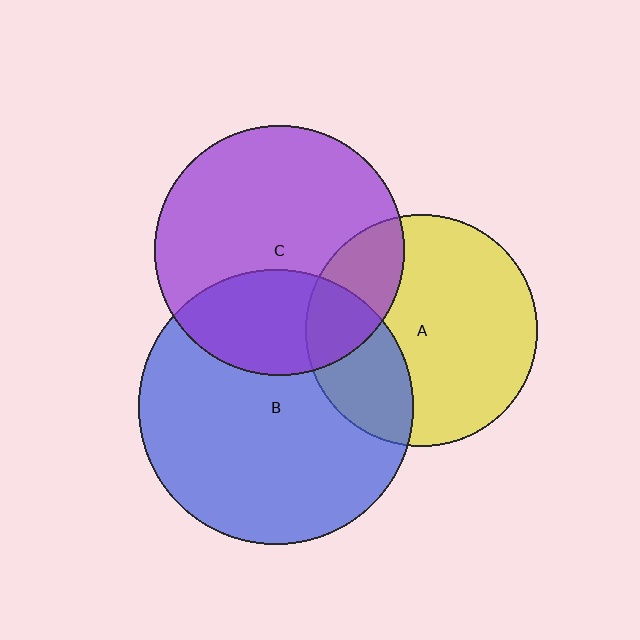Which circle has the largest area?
Circle B (blue).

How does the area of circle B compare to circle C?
Approximately 1.2 times.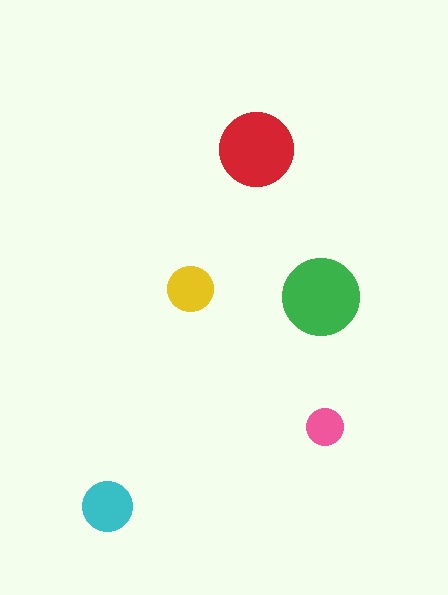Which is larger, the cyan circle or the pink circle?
The cyan one.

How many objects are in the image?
There are 5 objects in the image.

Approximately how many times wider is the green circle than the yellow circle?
About 1.5 times wider.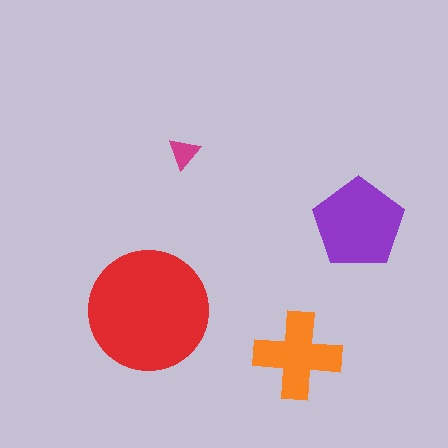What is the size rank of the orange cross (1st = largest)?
3rd.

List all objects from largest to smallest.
The red circle, the purple pentagon, the orange cross, the magenta triangle.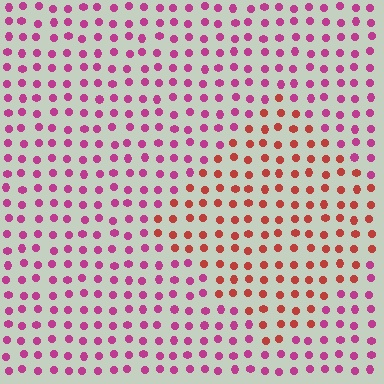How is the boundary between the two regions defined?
The boundary is defined purely by a slight shift in hue (about 41 degrees). Spacing, size, and orientation are identical on both sides.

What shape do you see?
I see a diamond.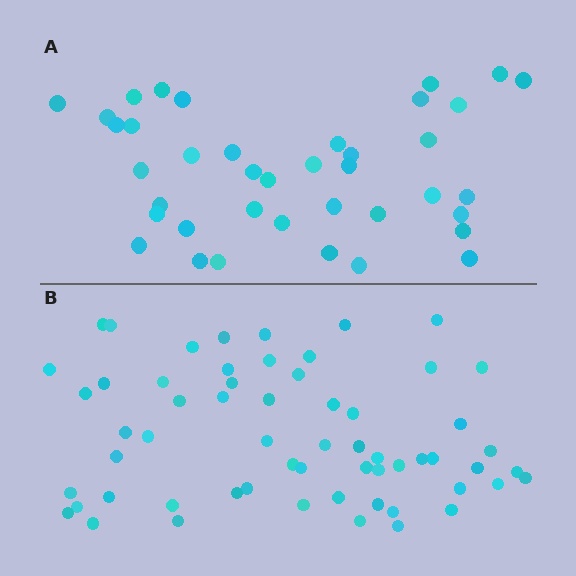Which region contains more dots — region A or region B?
Region B (the bottom region) has more dots.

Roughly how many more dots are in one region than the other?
Region B has approximately 20 more dots than region A.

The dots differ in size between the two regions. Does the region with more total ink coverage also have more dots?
No. Region A has more total ink coverage because its dots are larger, but region B actually contains more individual dots. Total area can be misleading — the number of items is what matters here.